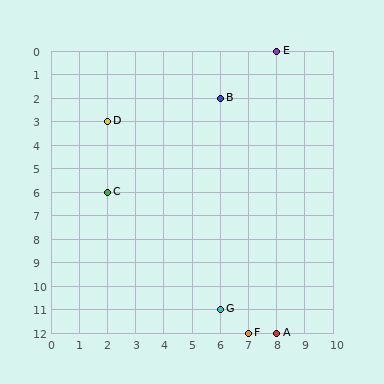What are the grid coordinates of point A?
Point A is at grid coordinates (8, 12).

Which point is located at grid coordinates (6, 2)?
Point B is at (6, 2).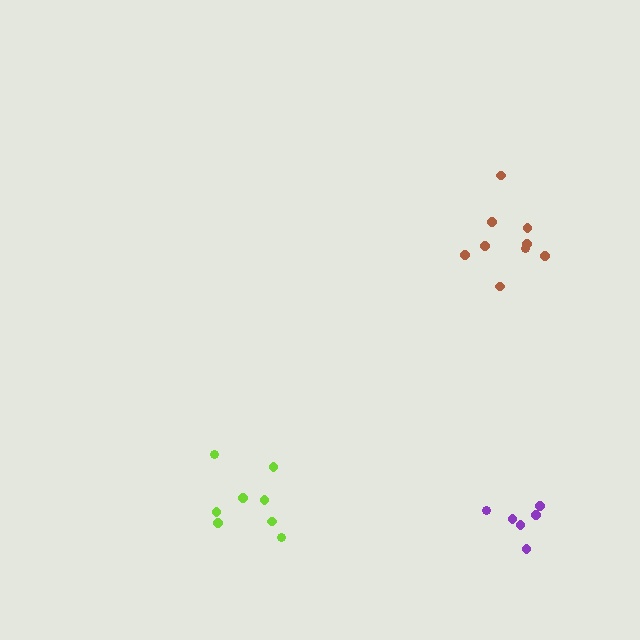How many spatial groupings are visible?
There are 3 spatial groupings.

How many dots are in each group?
Group 1: 6 dots, Group 2: 8 dots, Group 3: 9 dots (23 total).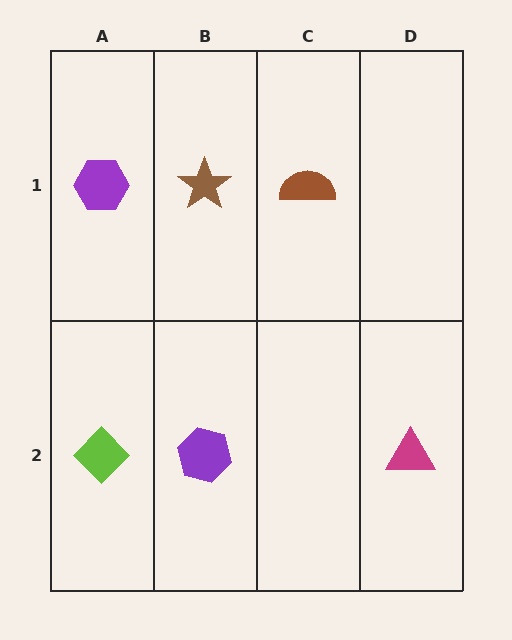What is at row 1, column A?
A purple hexagon.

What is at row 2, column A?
A lime diamond.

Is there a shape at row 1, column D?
No, that cell is empty.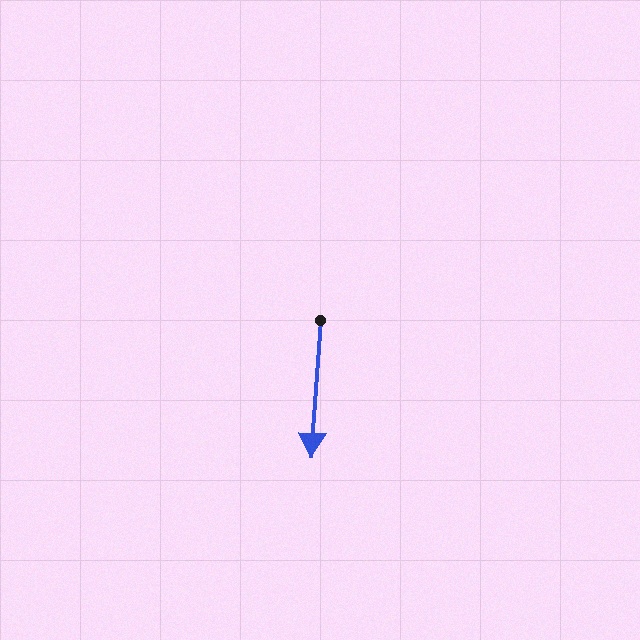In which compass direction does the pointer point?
South.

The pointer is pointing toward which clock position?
Roughly 6 o'clock.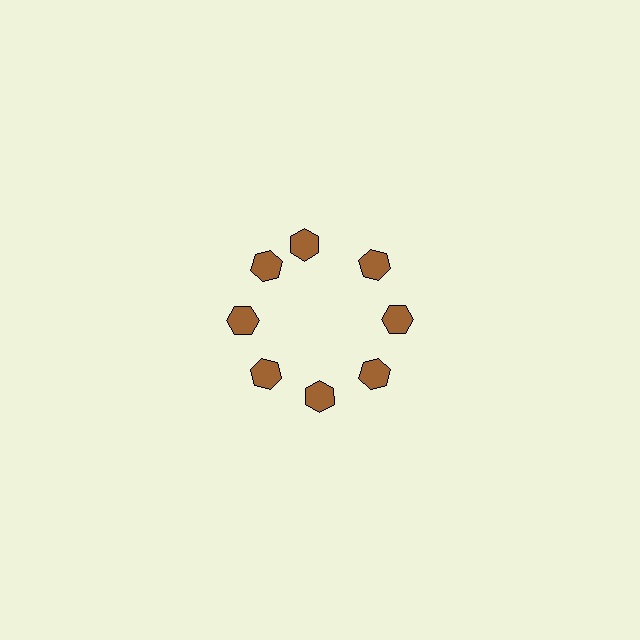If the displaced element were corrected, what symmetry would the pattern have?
It would have 8-fold rotational symmetry — the pattern would map onto itself every 45 degrees.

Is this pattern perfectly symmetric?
No. The 8 brown hexagons are arranged in a ring, but one element near the 12 o'clock position is rotated out of alignment along the ring, breaking the 8-fold rotational symmetry.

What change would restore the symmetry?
The symmetry would be restored by rotating it back into even spacing with its neighbors so that all 8 hexagons sit at equal angles and equal distance from the center.